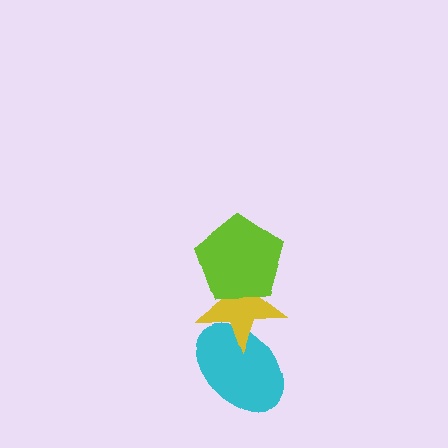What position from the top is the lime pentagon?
The lime pentagon is 1st from the top.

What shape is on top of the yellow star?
The lime pentagon is on top of the yellow star.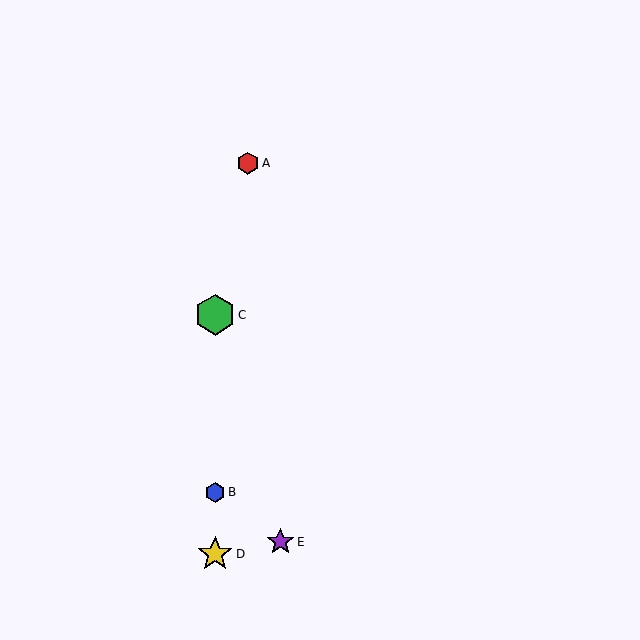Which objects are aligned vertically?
Objects B, C, D are aligned vertically.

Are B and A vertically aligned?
No, B is at x≈215 and A is at x≈248.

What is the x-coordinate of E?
Object E is at x≈280.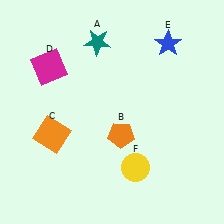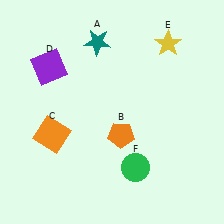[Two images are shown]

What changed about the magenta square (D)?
In Image 1, D is magenta. In Image 2, it changed to purple.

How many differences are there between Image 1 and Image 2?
There are 3 differences between the two images.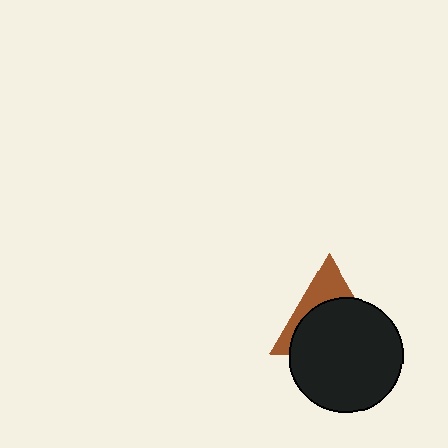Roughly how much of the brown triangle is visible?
A small part of it is visible (roughly 34%).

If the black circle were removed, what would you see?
You would see the complete brown triangle.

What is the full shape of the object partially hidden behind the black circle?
The partially hidden object is a brown triangle.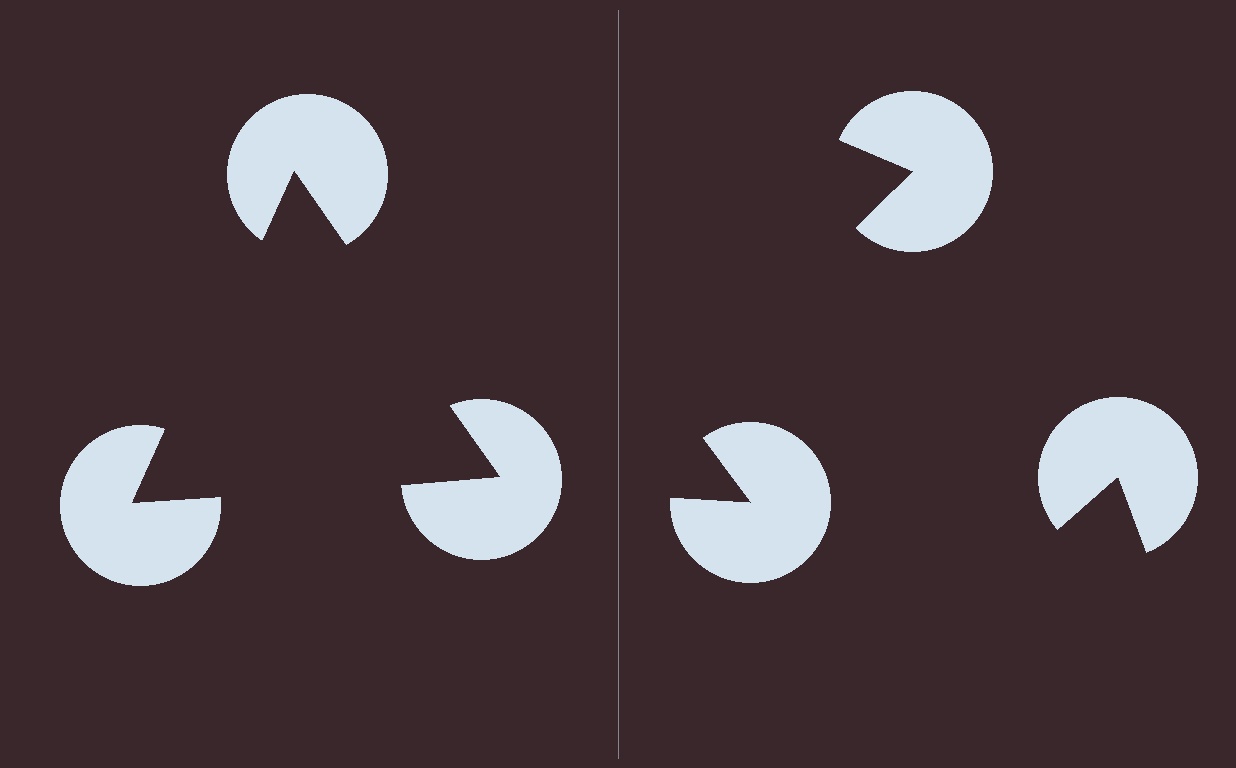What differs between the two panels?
The pac-man discs are positioned identically on both sides; only the wedge orientations differ. On the left they align to a triangle; on the right they are misaligned.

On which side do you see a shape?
An illusory triangle appears on the left side. On the right side the wedge cuts are rotated, so no coherent shape forms.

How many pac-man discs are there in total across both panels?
6 — 3 on each side.